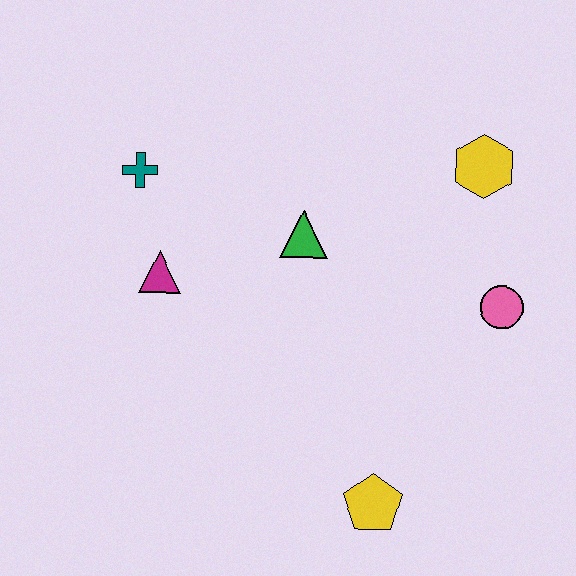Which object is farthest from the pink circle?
The teal cross is farthest from the pink circle.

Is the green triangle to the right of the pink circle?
No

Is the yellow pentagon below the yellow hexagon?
Yes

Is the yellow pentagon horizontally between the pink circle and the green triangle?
Yes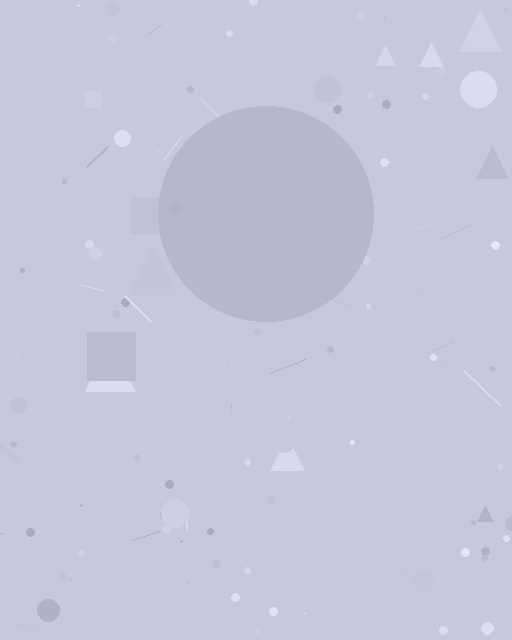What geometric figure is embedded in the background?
A circle is embedded in the background.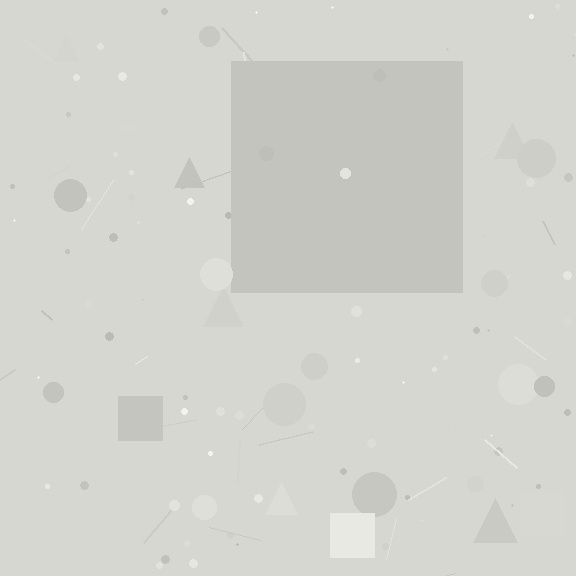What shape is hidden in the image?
A square is hidden in the image.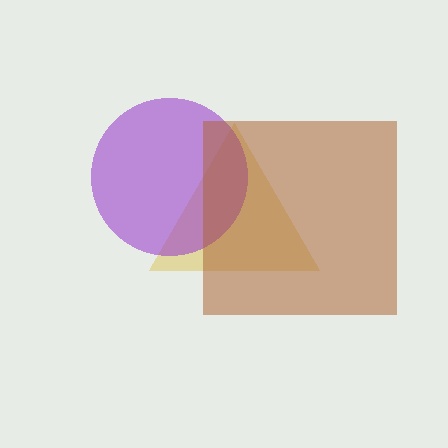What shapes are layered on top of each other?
The layered shapes are: a yellow triangle, a purple circle, a brown square.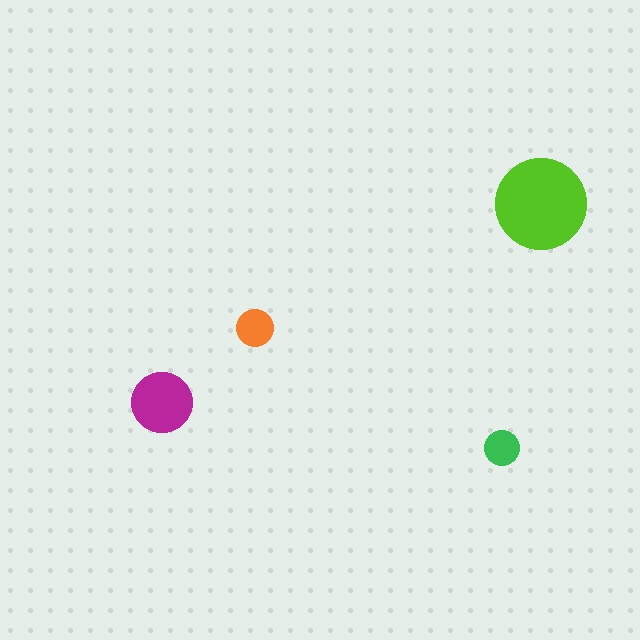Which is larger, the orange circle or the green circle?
The orange one.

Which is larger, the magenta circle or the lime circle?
The lime one.